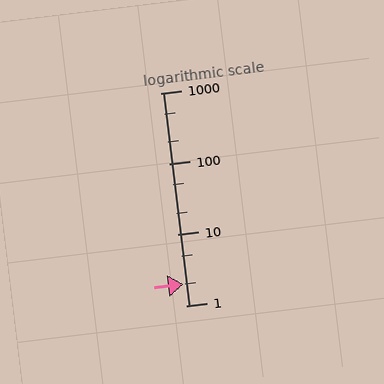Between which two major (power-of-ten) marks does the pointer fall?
The pointer is between 1 and 10.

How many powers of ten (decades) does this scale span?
The scale spans 3 decades, from 1 to 1000.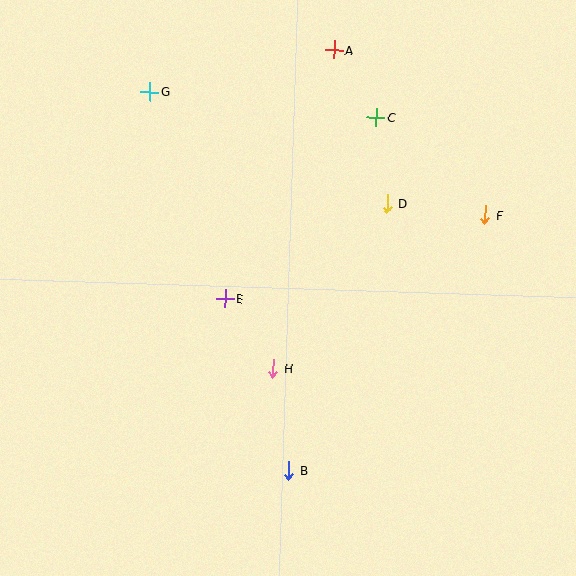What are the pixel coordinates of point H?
Point H is at (273, 368).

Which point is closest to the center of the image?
Point E at (225, 299) is closest to the center.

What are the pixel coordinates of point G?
Point G is at (150, 92).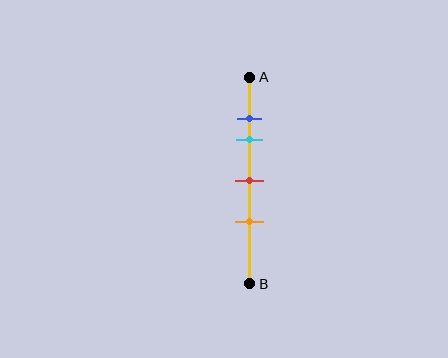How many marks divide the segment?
There are 4 marks dividing the segment.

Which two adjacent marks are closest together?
The blue and cyan marks are the closest adjacent pair.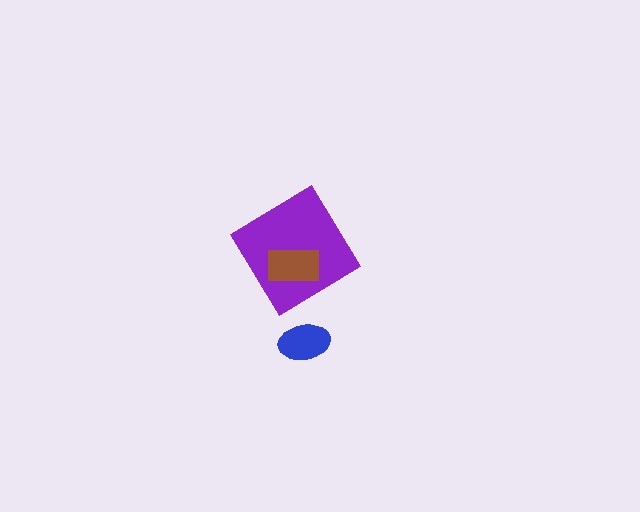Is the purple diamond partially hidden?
Yes, it is partially covered by another shape.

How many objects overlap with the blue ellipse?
0 objects overlap with the blue ellipse.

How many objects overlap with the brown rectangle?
1 object overlaps with the brown rectangle.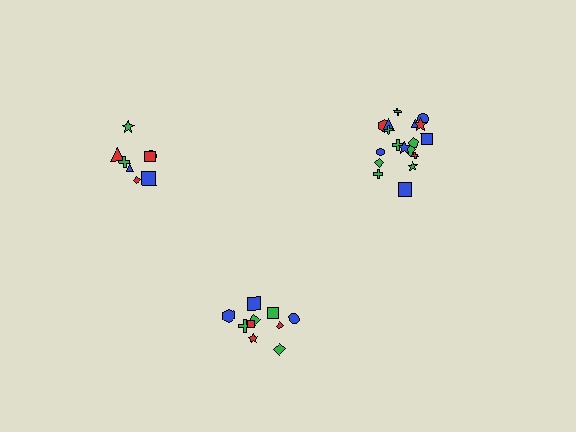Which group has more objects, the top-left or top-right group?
The top-right group.